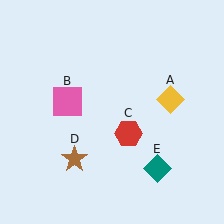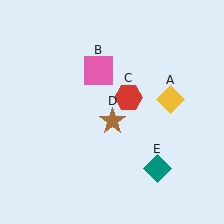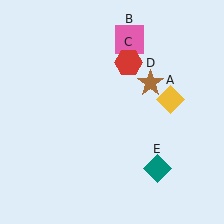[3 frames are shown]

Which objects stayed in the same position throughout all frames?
Yellow diamond (object A) and teal diamond (object E) remained stationary.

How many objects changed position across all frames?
3 objects changed position: pink square (object B), red hexagon (object C), brown star (object D).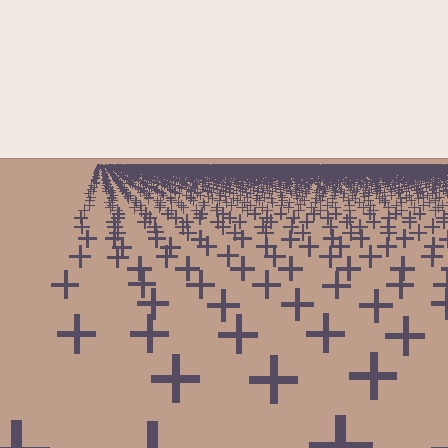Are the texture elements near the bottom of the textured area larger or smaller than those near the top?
Larger. Near the bottom, elements are closer to the viewer and appear at a bigger on-screen size.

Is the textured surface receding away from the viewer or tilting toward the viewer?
The surface is receding away from the viewer. Texture elements get smaller and denser toward the top.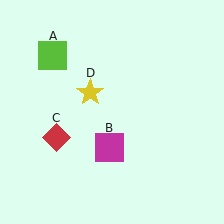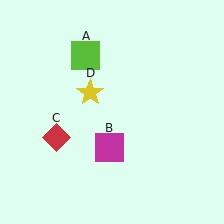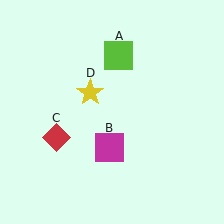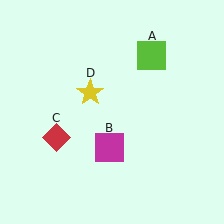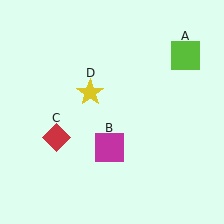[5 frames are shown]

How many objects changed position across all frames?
1 object changed position: lime square (object A).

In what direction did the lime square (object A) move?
The lime square (object A) moved right.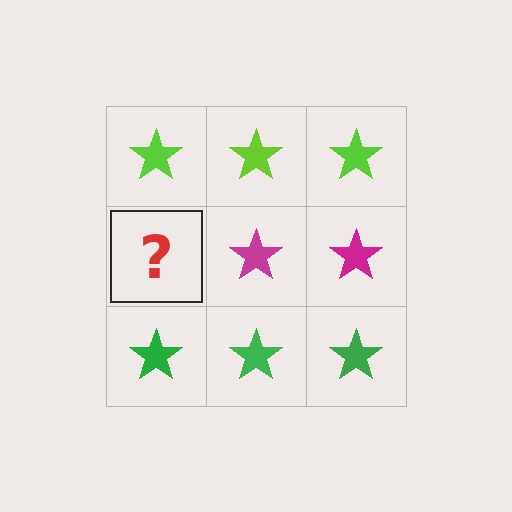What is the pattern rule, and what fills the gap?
The rule is that each row has a consistent color. The gap should be filled with a magenta star.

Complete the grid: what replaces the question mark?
The question mark should be replaced with a magenta star.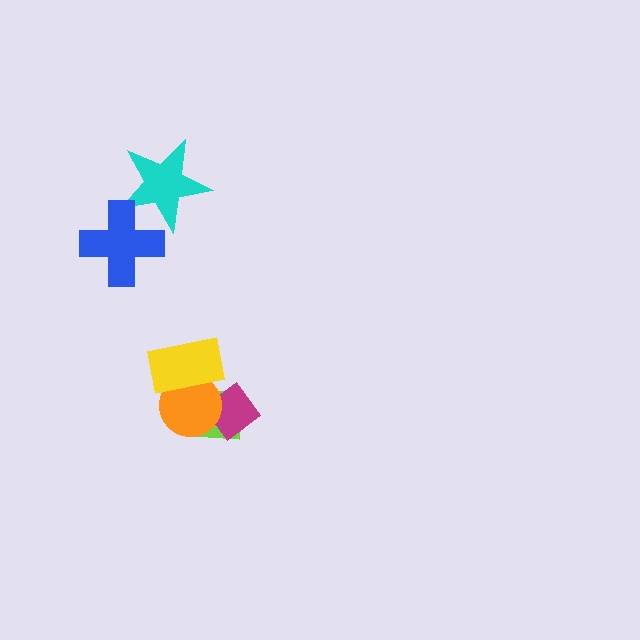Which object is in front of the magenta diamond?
The orange circle is in front of the magenta diamond.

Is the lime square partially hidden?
Yes, it is partially covered by another shape.